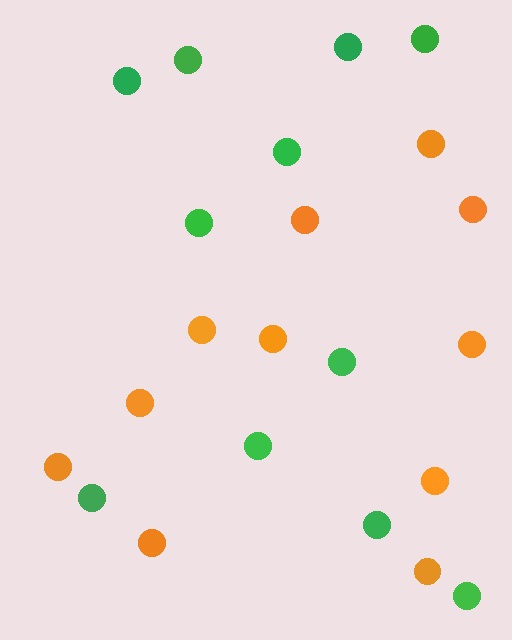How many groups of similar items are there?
There are 2 groups: one group of green circles (11) and one group of orange circles (11).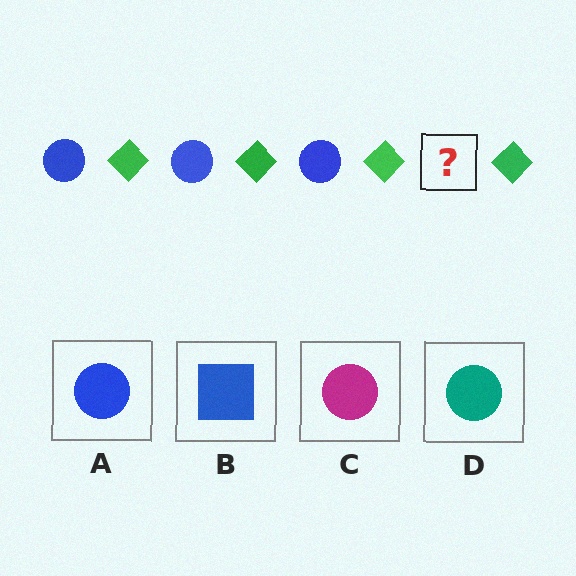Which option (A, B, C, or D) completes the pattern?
A.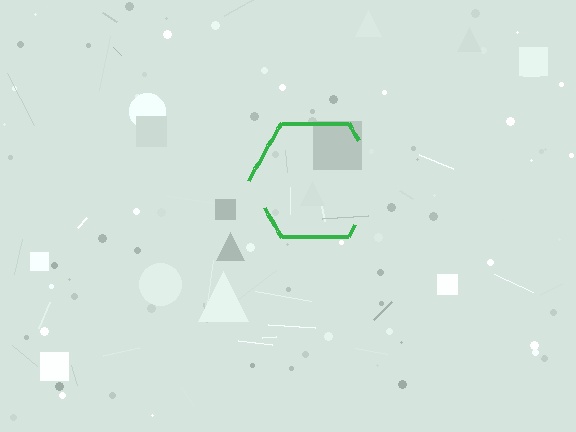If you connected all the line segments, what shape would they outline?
They would outline a hexagon.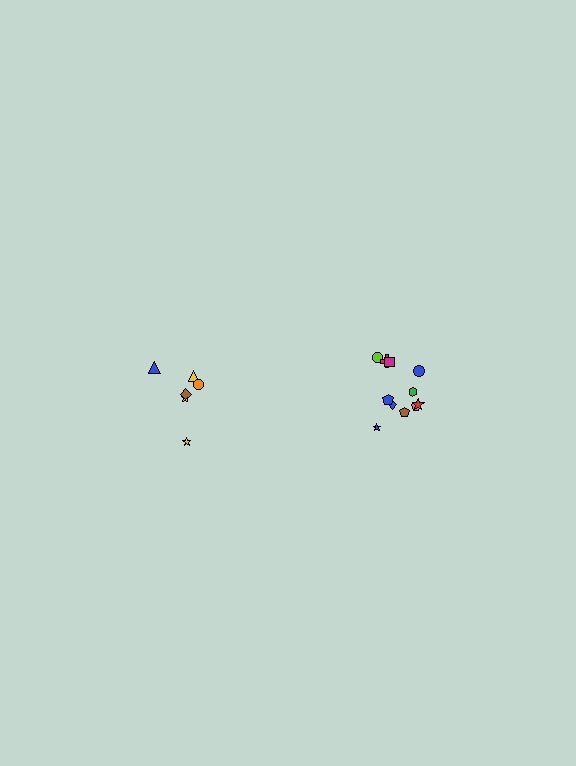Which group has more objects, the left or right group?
The right group.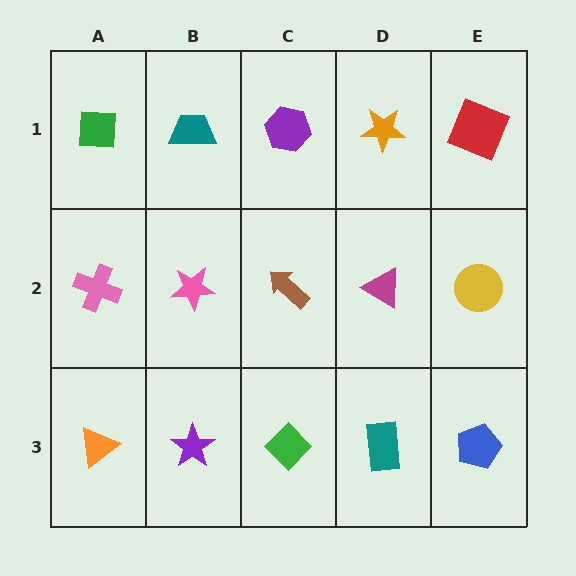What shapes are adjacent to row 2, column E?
A red square (row 1, column E), a blue pentagon (row 3, column E), a magenta triangle (row 2, column D).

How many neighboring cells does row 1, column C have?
3.